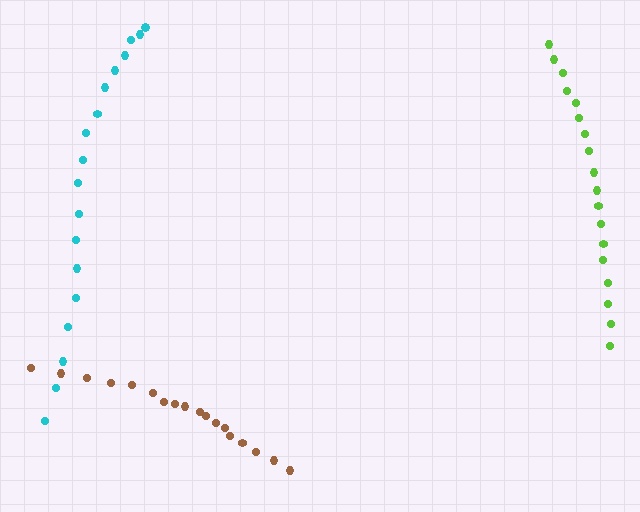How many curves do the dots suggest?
There are 3 distinct paths.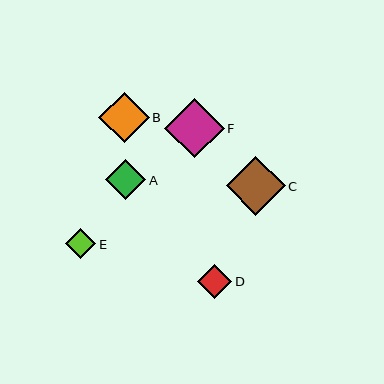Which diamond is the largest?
Diamond F is the largest with a size of approximately 60 pixels.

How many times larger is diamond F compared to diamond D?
Diamond F is approximately 1.8 times the size of diamond D.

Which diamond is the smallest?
Diamond E is the smallest with a size of approximately 30 pixels.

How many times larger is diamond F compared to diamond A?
Diamond F is approximately 1.5 times the size of diamond A.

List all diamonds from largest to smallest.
From largest to smallest: F, C, B, A, D, E.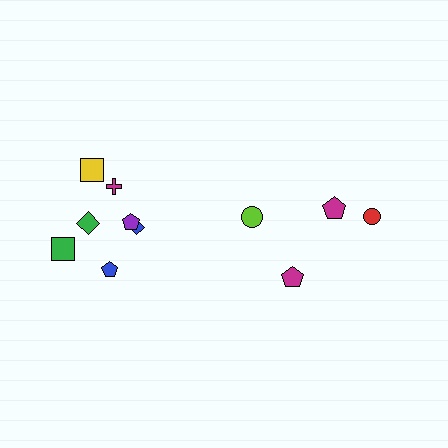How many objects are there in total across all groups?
There are 11 objects.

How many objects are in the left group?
There are 7 objects.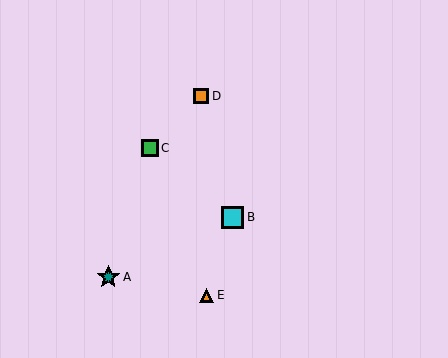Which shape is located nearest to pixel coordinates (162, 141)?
The green square (labeled C) at (150, 148) is nearest to that location.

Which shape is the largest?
The teal star (labeled A) is the largest.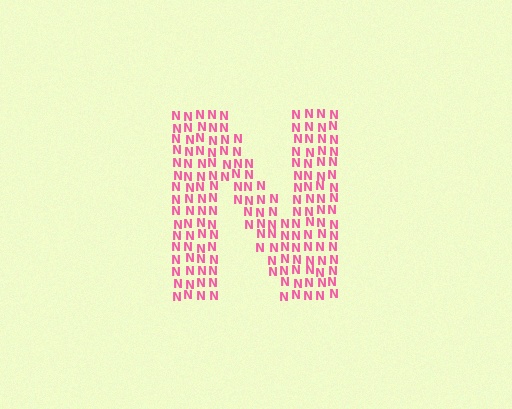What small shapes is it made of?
It is made of small letter N's.